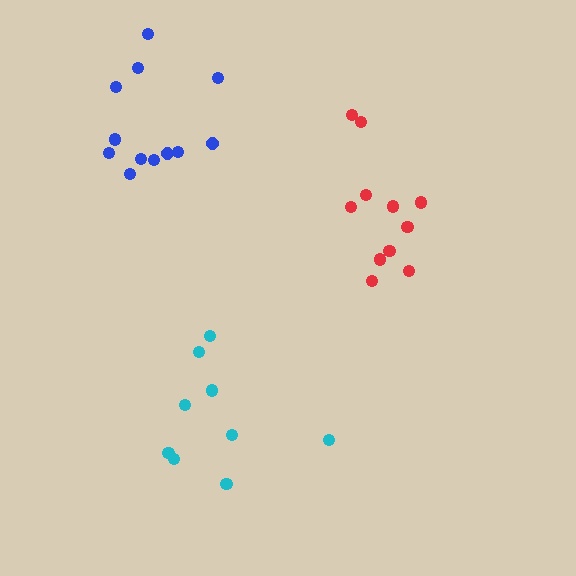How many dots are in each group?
Group 1: 9 dots, Group 2: 12 dots, Group 3: 11 dots (32 total).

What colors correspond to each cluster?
The clusters are colored: cyan, blue, red.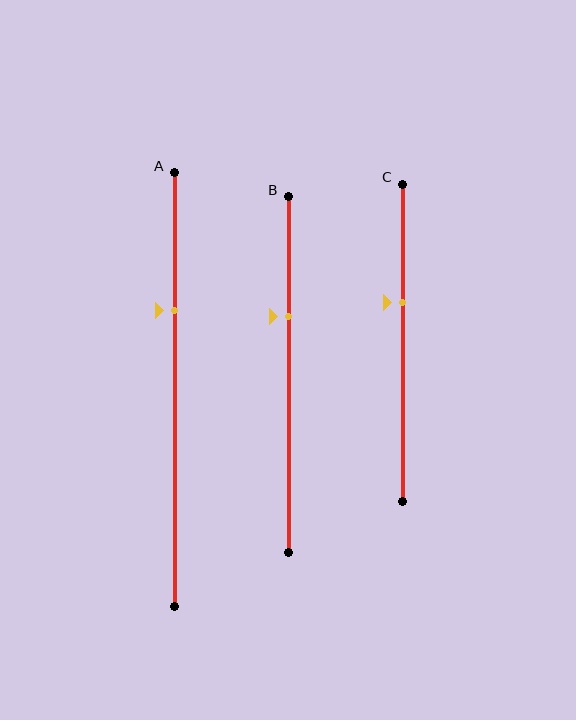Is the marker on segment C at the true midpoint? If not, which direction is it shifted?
No, the marker on segment C is shifted upward by about 13% of the segment length.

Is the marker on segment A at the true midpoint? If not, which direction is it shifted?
No, the marker on segment A is shifted upward by about 18% of the segment length.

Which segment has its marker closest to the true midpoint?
Segment C has its marker closest to the true midpoint.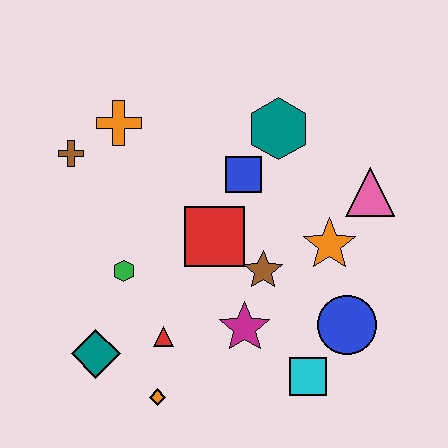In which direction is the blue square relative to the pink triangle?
The blue square is to the left of the pink triangle.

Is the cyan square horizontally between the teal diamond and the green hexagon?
No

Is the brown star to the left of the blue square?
No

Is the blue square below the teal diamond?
No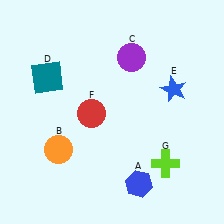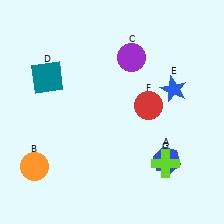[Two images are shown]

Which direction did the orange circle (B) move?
The orange circle (B) moved left.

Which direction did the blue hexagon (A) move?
The blue hexagon (A) moved right.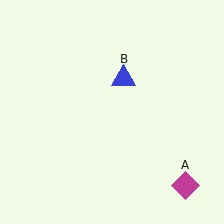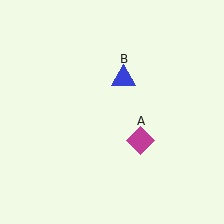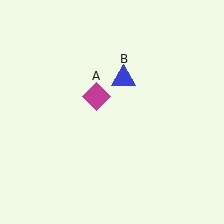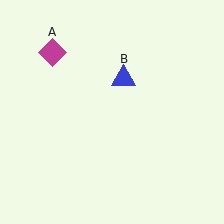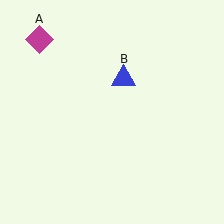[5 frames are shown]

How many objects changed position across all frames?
1 object changed position: magenta diamond (object A).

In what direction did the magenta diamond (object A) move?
The magenta diamond (object A) moved up and to the left.